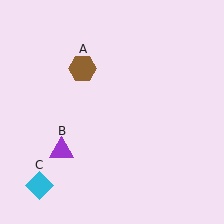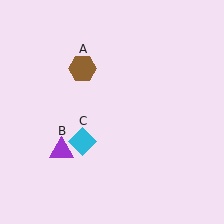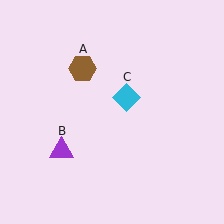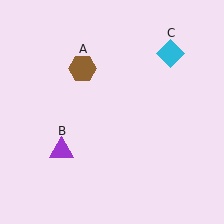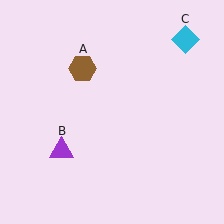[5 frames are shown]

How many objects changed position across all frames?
1 object changed position: cyan diamond (object C).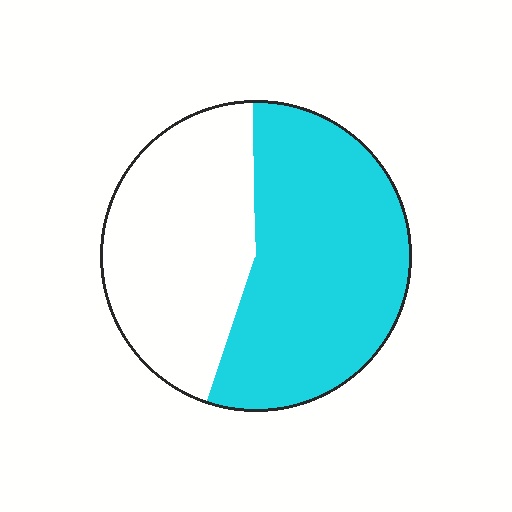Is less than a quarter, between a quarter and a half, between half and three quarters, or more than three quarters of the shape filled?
Between half and three quarters.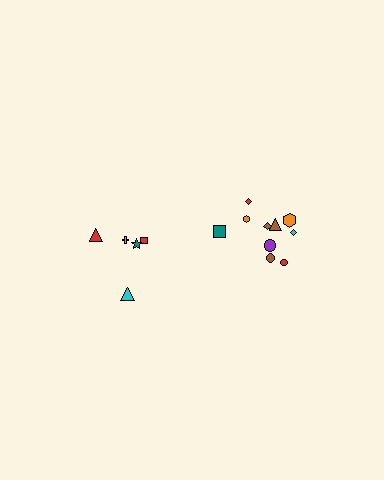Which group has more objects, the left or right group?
The right group.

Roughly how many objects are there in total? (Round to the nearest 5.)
Roughly 15 objects in total.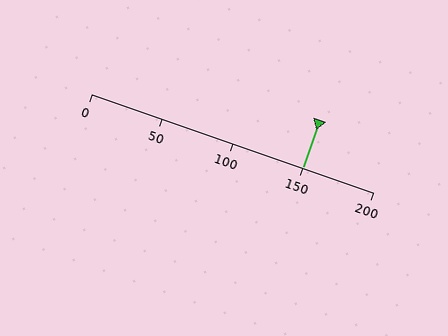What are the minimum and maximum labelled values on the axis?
The axis runs from 0 to 200.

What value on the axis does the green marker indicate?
The marker indicates approximately 150.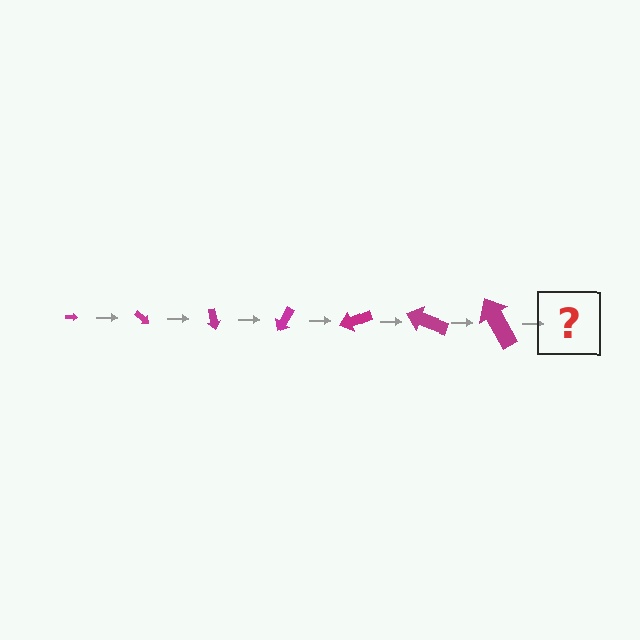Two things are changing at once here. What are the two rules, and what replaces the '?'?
The two rules are that the arrow grows larger each step and it rotates 40 degrees each step. The '?' should be an arrow, larger than the previous one and rotated 280 degrees from the start.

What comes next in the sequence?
The next element should be an arrow, larger than the previous one and rotated 280 degrees from the start.